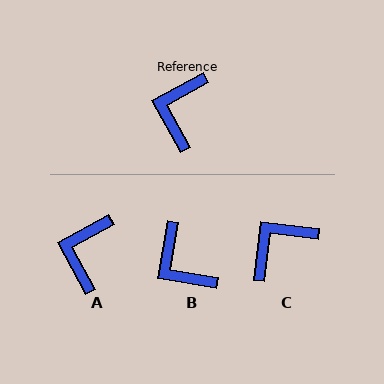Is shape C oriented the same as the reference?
No, it is off by about 36 degrees.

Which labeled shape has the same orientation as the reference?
A.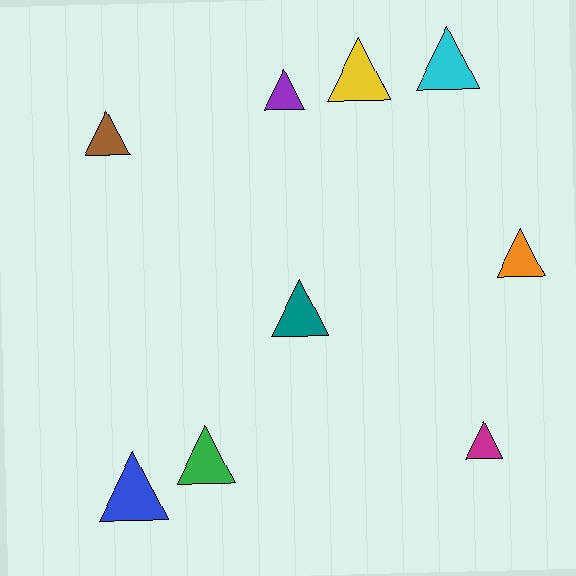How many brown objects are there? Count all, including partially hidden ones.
There is 1 brown object.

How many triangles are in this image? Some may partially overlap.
There are 9 triangles.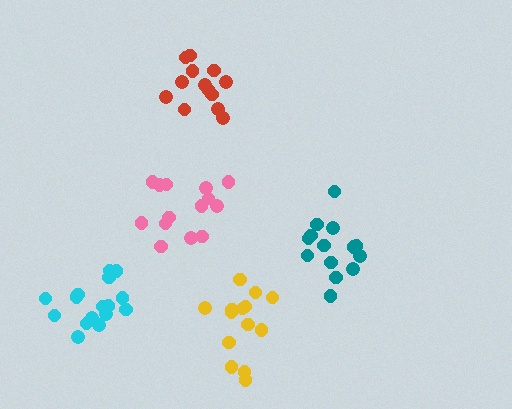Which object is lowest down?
The yellow cluster is bottommost.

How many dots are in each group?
Group 1: 13 dots, Group 2: 14 dots, Group 3: 14 dots, Group 4: 14 dots, Group 5: 16 dots (71 total).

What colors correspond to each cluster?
The clusters are colored: red, pink, yellow, teal, cyan.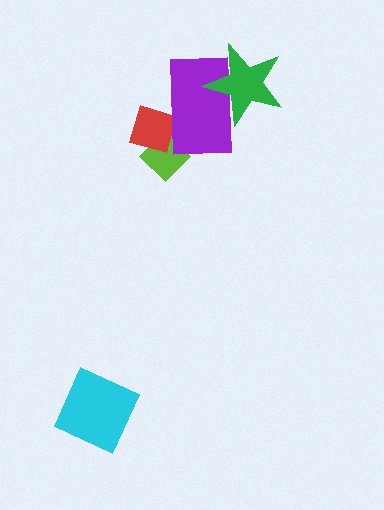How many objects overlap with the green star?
1 object overlaps with the green star.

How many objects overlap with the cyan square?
0 objects overlap with the cyan square.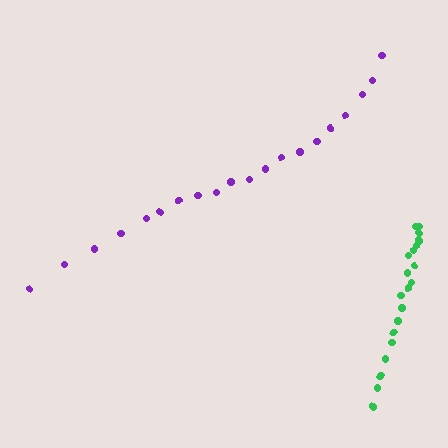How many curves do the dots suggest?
There are 2 distinct paths.